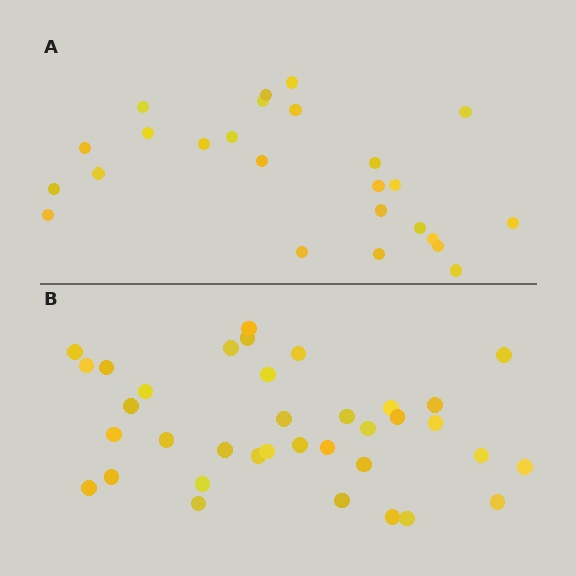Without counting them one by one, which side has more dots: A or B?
Region B (the bottom region) has more dots.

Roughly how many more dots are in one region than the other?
Region B has roughly 12 or so more dots than region A.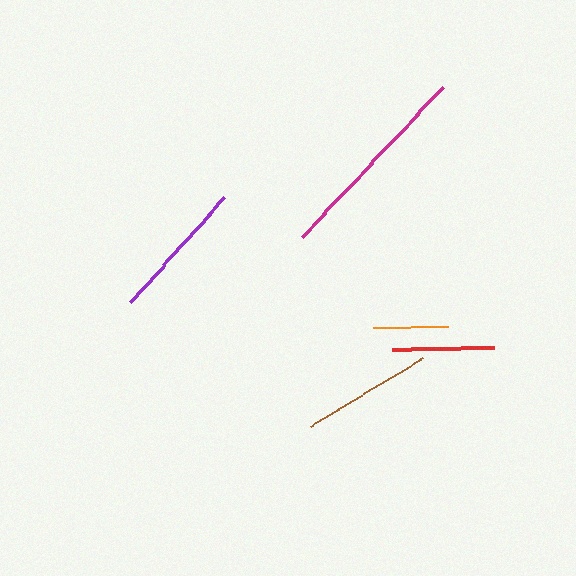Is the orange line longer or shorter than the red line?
The red line is longer than the orange line.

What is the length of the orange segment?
The orange segment is approximately 76 pixels long.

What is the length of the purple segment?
The purple segment is approximately 141 pixels long.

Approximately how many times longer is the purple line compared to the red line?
The purple line is approximately 1.4 times the length of the red line.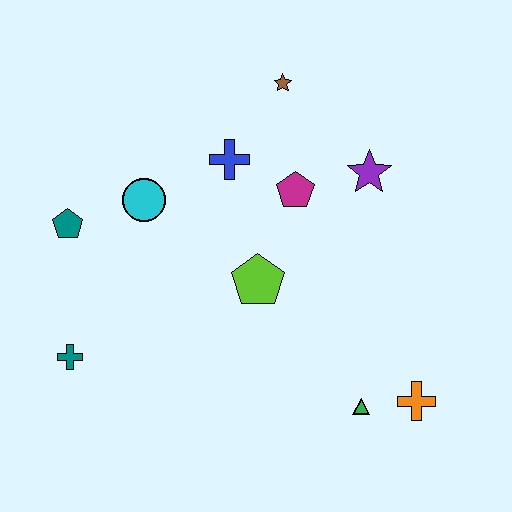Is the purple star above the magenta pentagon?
Yes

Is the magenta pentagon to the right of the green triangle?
No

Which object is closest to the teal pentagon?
The cyan circle is closest to the teal pentagon.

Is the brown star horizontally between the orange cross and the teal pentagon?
Yes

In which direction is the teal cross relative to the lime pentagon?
The teal cross is to the left of the lime pentagon.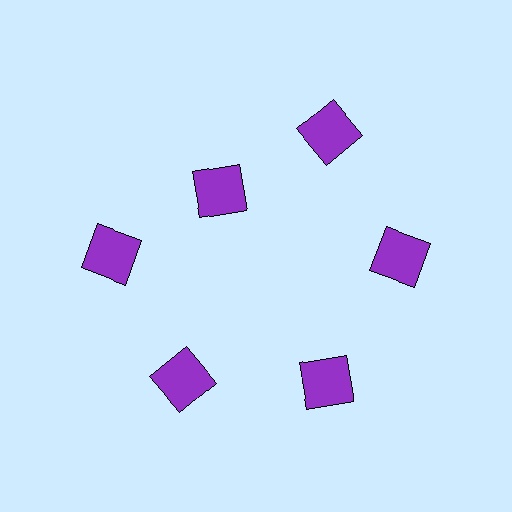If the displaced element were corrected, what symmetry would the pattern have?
It would have 6-fold rotational symmetry — the pattern would map onto itself every 60 degrees.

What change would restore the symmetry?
The symmetry would be restored by moving it outward, back onto the ring so that all 6 squares sit at equal angles and equal distance from the center.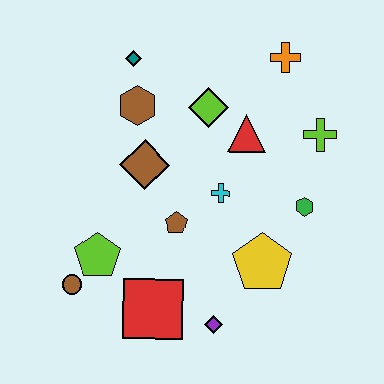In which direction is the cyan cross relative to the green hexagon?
The cyan cross is to the left of the green hexagon.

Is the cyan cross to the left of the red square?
No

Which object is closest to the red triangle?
The lime diamond is closest to the red triangle.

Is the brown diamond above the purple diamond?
Yes